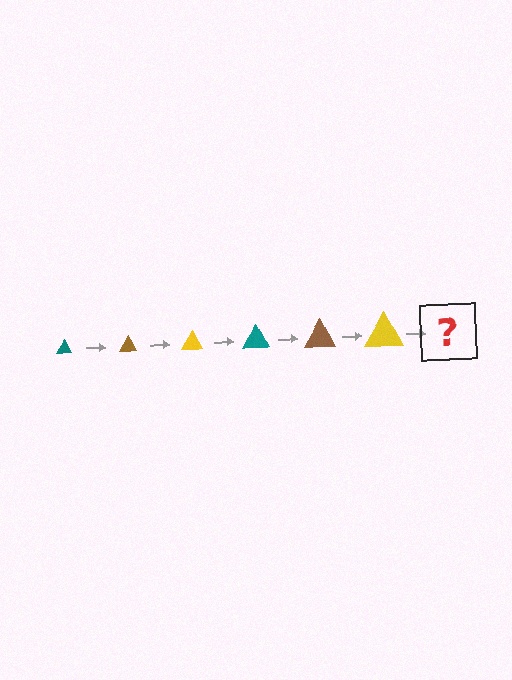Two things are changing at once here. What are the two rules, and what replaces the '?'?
The two rules are that the triangle grows larger each step and the color cycles through teal, brown, and yellow. The '?' should be a teal triangle, larger than the previous one.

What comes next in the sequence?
The next element should be a teal triangle, larger than the previous one.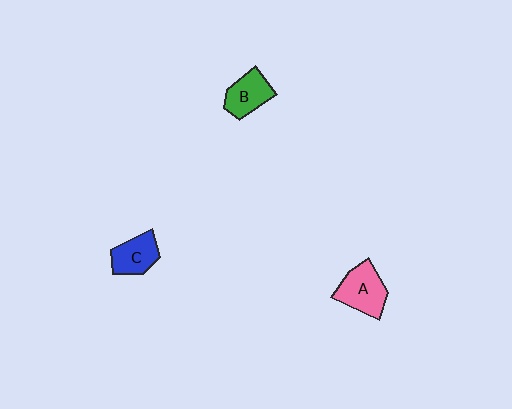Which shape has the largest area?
Shape A (pink).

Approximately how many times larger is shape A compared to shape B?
Approximately 1.2 times.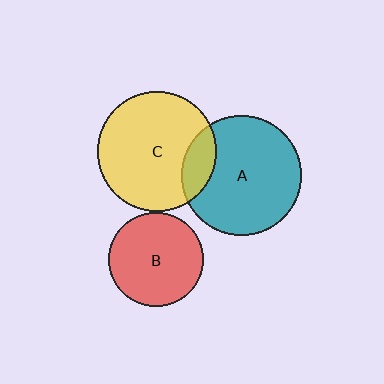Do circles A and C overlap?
Yes.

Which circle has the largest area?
Circle C (yellow).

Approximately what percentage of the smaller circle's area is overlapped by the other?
Approximately 15%.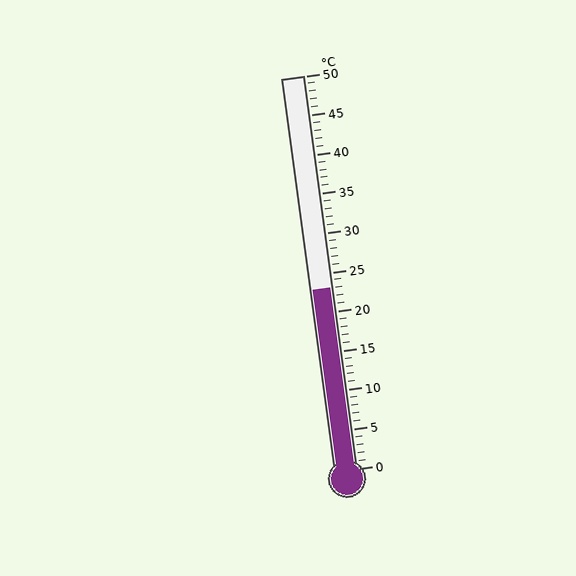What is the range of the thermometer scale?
The thermometer scale ranges from 0°C to 50°C.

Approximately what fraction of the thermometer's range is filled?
The thermometer is filled to approximately 45% of its range.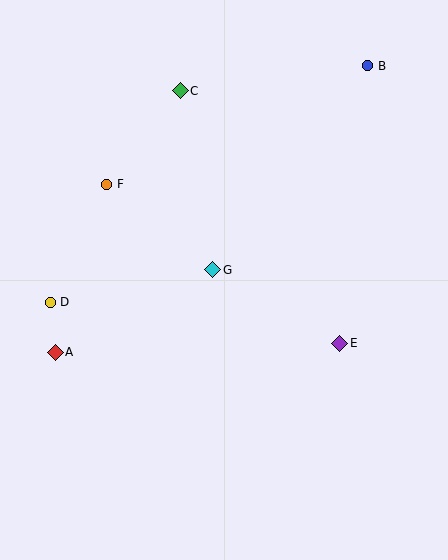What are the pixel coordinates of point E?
Point E is at (340, 343).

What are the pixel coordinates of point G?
Point G is at (213, 270).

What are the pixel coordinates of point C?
Point C is at (180, 91).